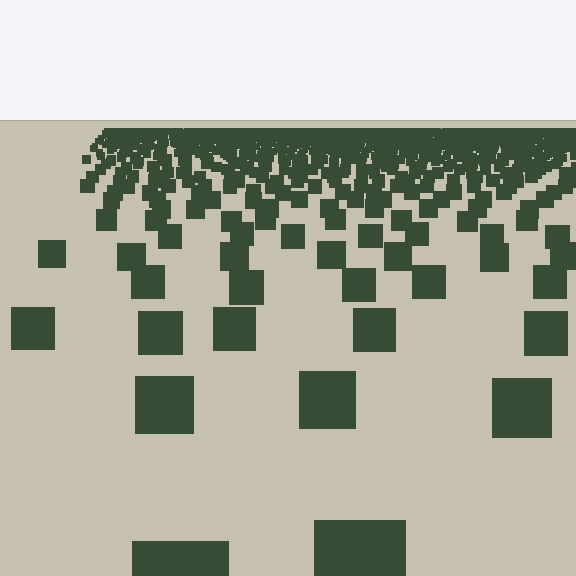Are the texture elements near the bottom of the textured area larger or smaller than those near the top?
Larger. Near the bottom, elements are closer to the viewer and appear at a bigger on-screen size.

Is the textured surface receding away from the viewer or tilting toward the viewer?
The surface is receding away from the viewer. Texture elements get smaller and denser toward the top.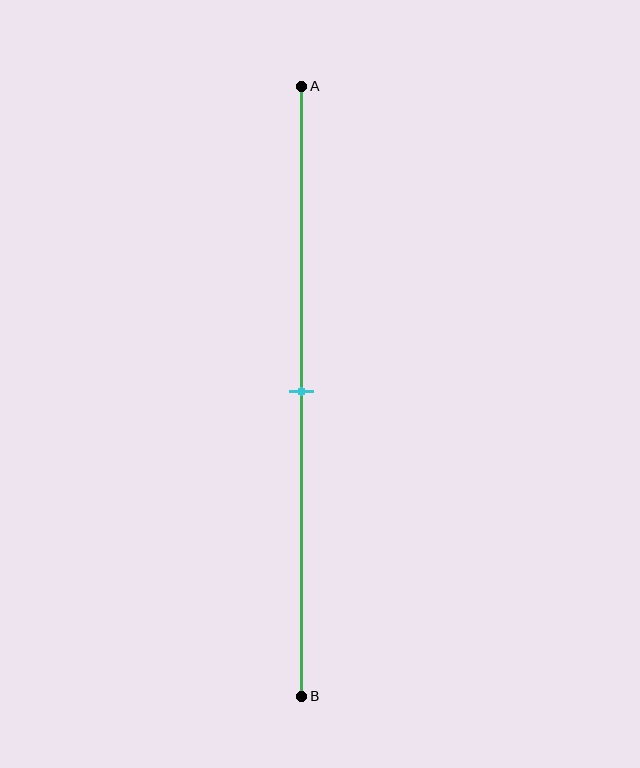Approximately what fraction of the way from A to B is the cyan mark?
The cyan mark is approximately 50% of the way from A to B.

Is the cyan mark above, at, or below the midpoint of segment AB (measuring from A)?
The cyan mark is approximately at the midpoint of segment AB.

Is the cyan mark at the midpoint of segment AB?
Yes, the mark is approximately at the midpoint.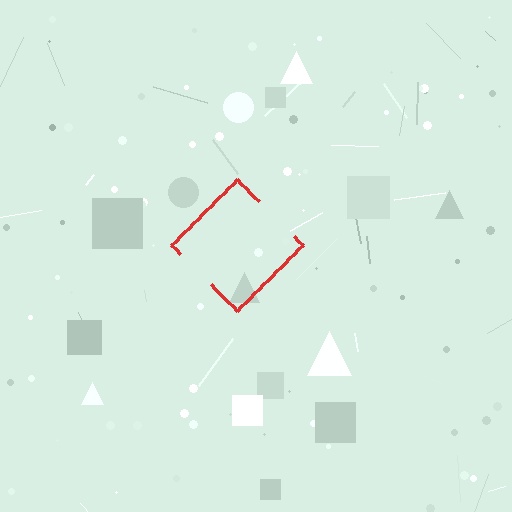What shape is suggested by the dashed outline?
The dashed outline suggests a diamond.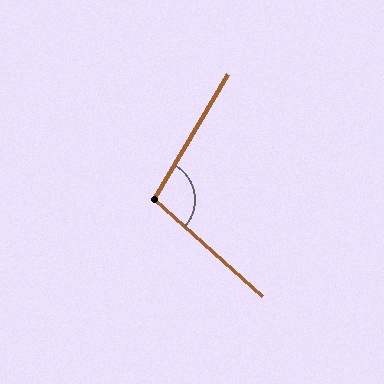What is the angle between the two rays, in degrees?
Approximately 101 degrees.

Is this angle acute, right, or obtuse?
It is obtuse.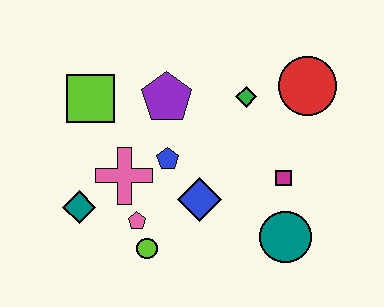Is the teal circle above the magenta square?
No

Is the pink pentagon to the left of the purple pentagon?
Yes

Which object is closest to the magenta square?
The teal circle is closest to the magenta square.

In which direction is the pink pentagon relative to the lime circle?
The pink pentagon is above the lime circle.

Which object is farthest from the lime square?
The teal circle is farthest from the lime square.